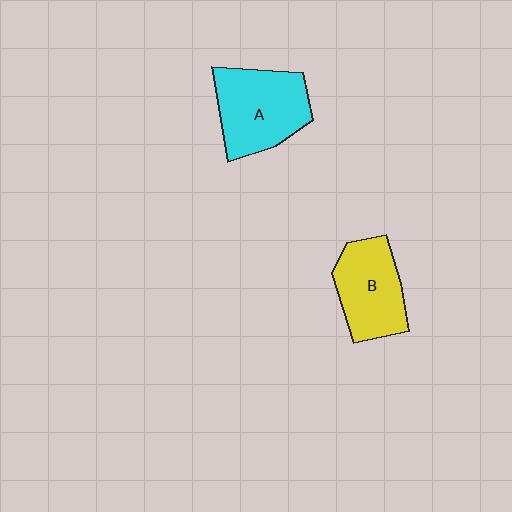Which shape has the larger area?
Shape A (cyan).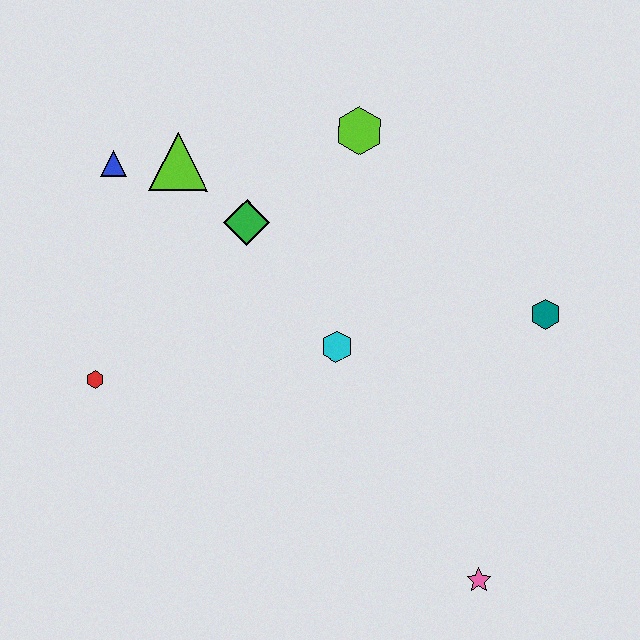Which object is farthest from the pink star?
The blue triangle is farthest from the pink star.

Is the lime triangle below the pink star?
No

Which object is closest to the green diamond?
The lime triangle is closest to the green diamond.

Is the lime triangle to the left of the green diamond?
Yes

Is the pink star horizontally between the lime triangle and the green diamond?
No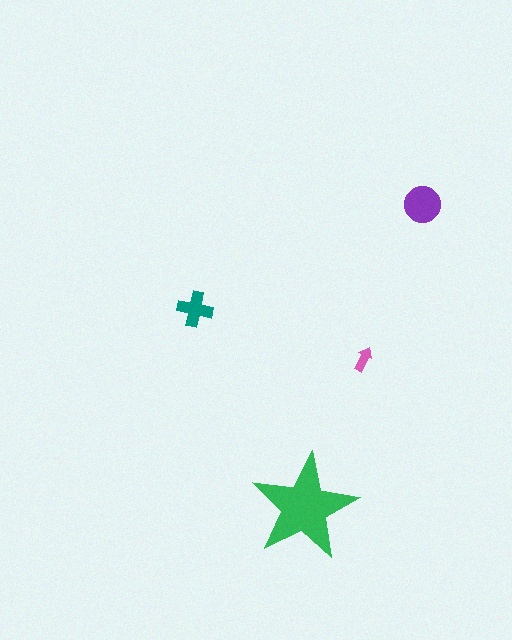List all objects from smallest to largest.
The pink arrow, the teal cross, the purple circle, the green star.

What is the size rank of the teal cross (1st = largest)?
3rd.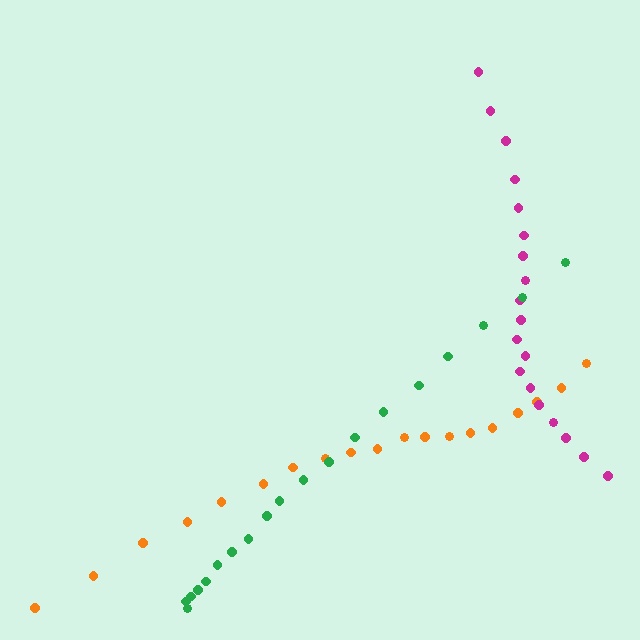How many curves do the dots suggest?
There are 3 distinct paths.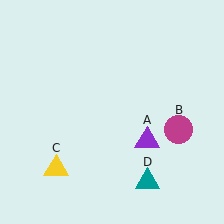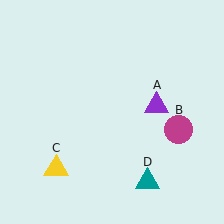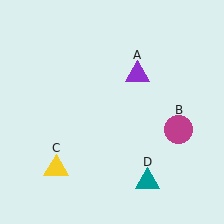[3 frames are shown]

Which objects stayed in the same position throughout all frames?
Magenta circle (object B) and yellow triangle (object C) and teal triangle (object D) remained stationary.